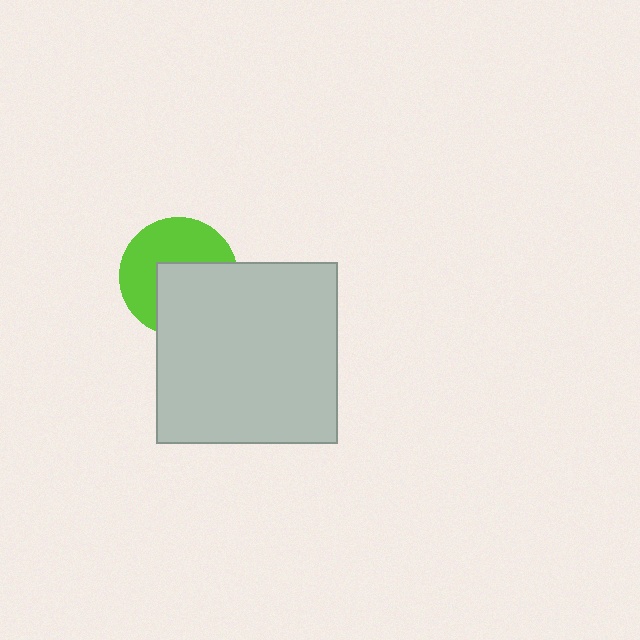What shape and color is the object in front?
The object in front is a light gray square.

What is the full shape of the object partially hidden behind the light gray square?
The partially hidden object is a lime circle.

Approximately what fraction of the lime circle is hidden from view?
Roughly 48% of the lime circle is hidden behind the light gray square.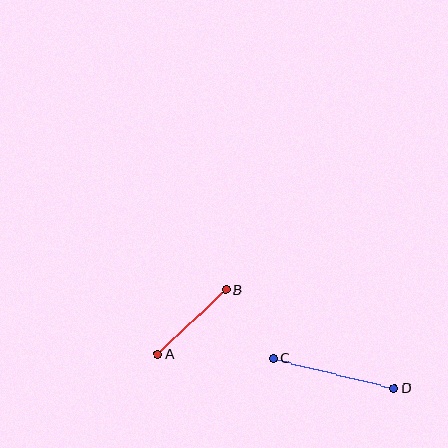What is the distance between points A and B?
The distance is approximately 93 pixels.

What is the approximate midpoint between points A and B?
The midpoint is at approximately (192, 322) pixels.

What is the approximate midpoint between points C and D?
The midpoint is at approximately (334, 373) pixels.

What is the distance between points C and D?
The distance is approximately 124 pixels.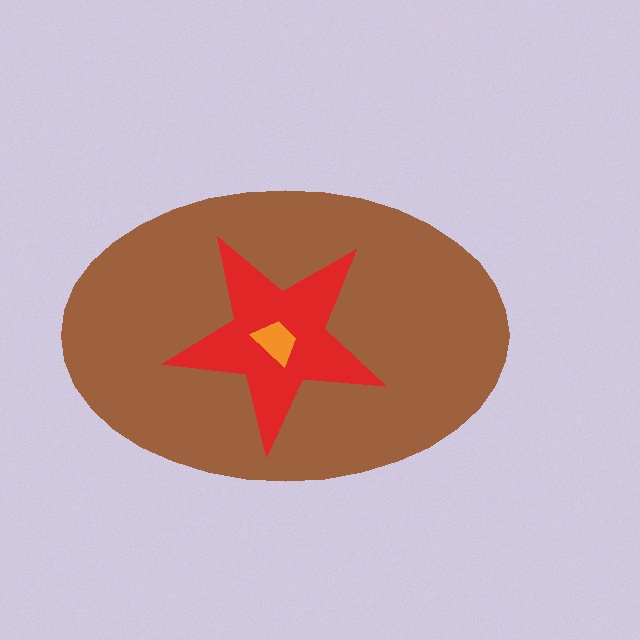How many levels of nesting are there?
3.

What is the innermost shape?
The orange trapezoid.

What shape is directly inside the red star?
The orange trapezoid.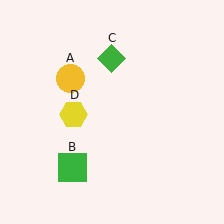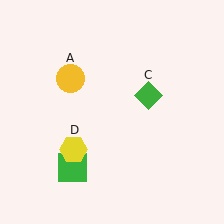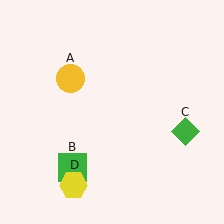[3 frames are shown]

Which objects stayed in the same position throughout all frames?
Yellow circle (object A) and green square (object B) remained stationary.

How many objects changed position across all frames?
2 objects changed position: green diamond (object C), yellow hexagon (object D).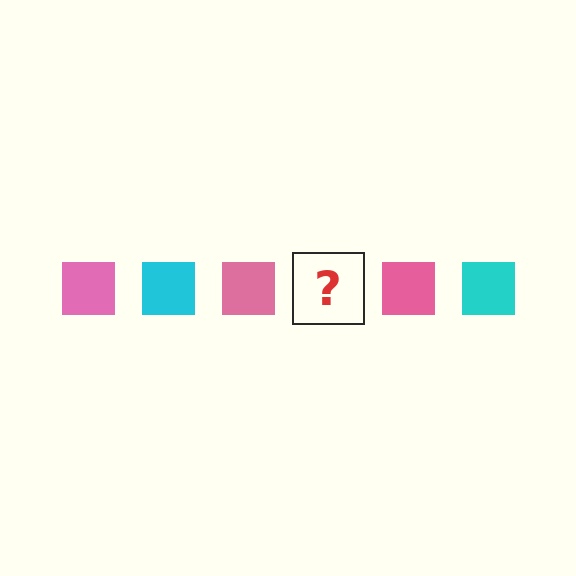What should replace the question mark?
The question mark should be replaced with a cyan square.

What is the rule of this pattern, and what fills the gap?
The rule is that the pattern cycles through pink, cyan squares. The gap should be filled with a cyan square.